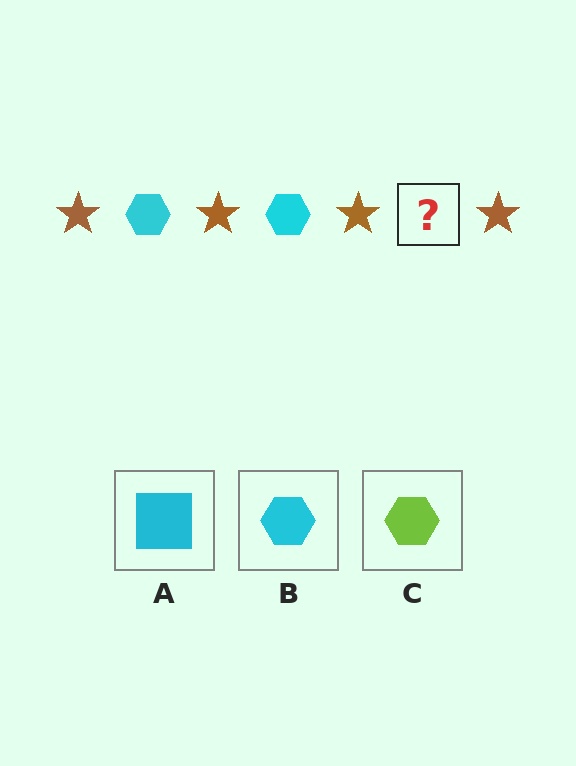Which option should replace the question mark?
Option B.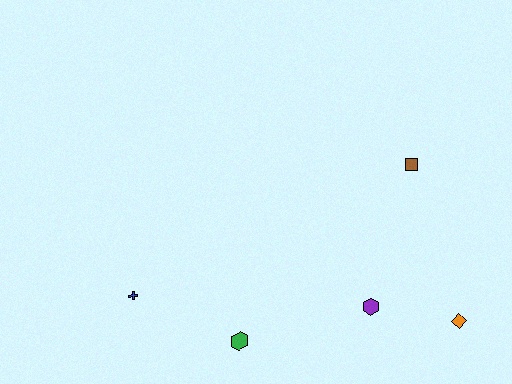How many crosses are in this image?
There is 1 cross.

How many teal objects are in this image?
There are no teal objects.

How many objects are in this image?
There are 5 objects.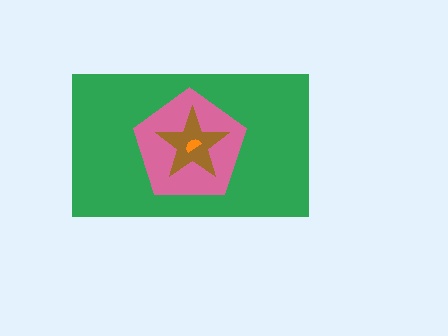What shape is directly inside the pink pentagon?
The brown star.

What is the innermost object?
The orange semicircle.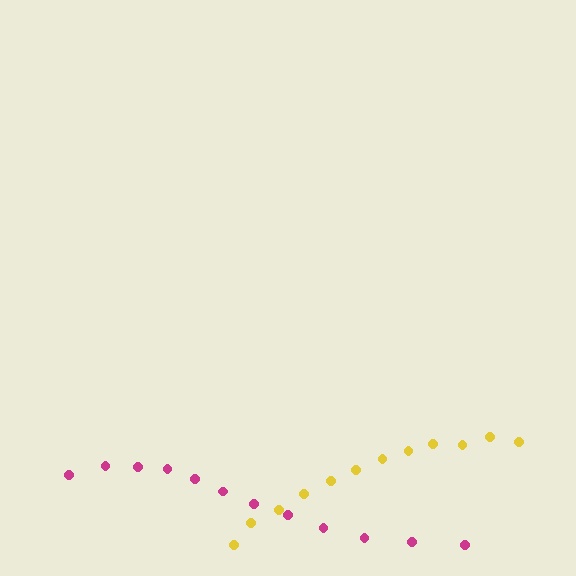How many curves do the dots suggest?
There are 2 distinct paths.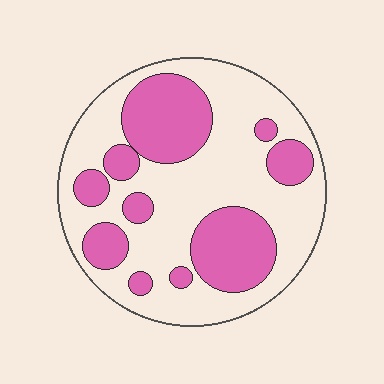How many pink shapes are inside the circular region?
10.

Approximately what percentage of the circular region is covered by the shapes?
Approximately 35%.